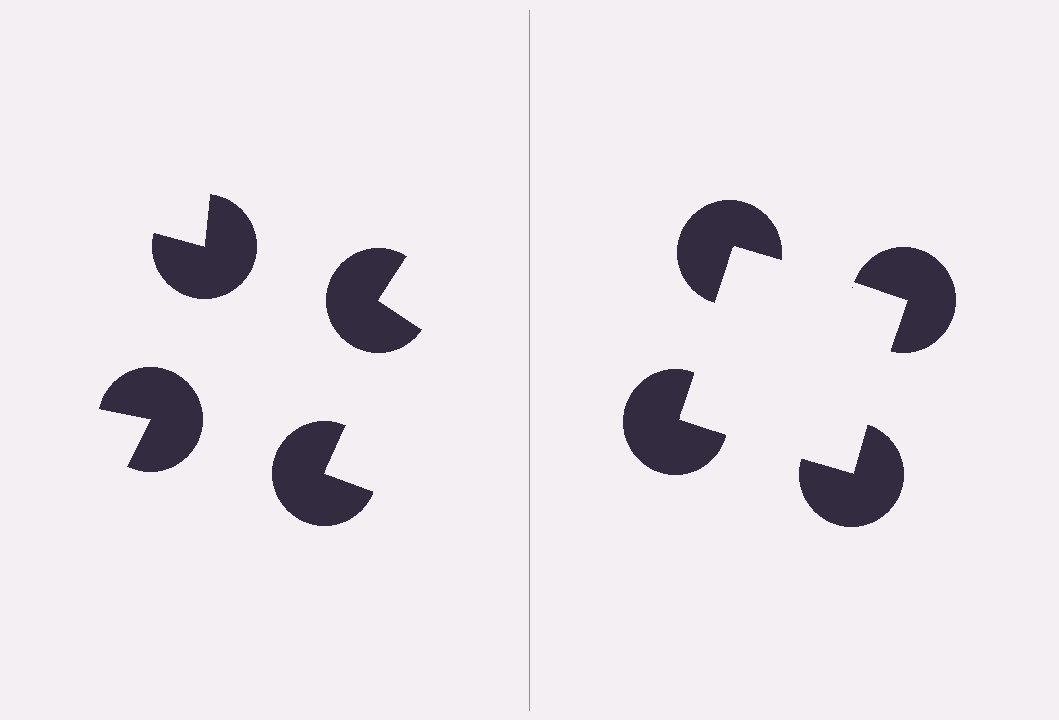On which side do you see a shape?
An illusory square appears on the right side. On the left side the wedge cuts are rotated, so no coherent shape forms.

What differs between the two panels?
The pac-man discs are positioned identically on both sides; only the wedge orientations differ. On the right they align to a square; on the left they are misaligned.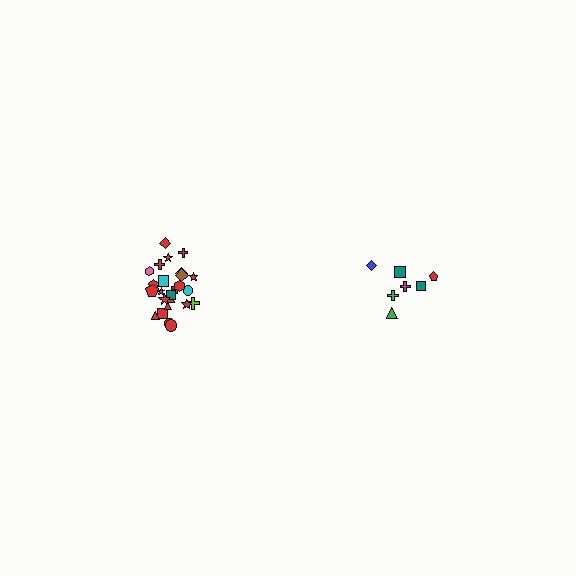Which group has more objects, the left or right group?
The left group.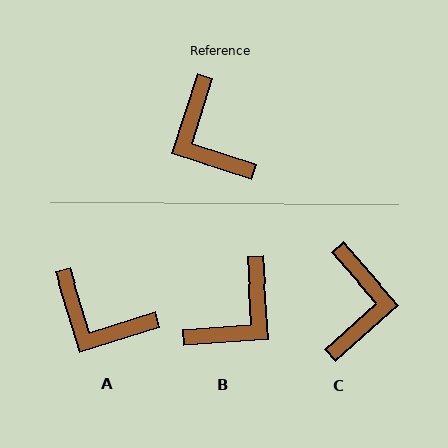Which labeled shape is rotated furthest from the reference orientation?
C, about 149 degrees away.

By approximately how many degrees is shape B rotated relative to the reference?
Approximately 112 degrees counter-clockwise.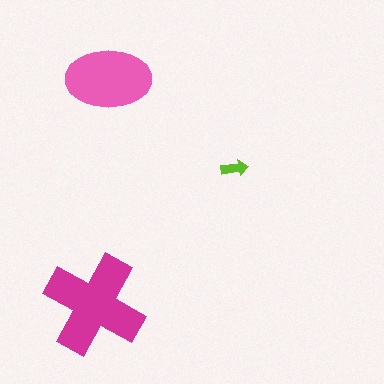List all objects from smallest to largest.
The lime arrow, the pink ellipse, the magenta cross.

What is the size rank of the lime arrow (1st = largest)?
3rd.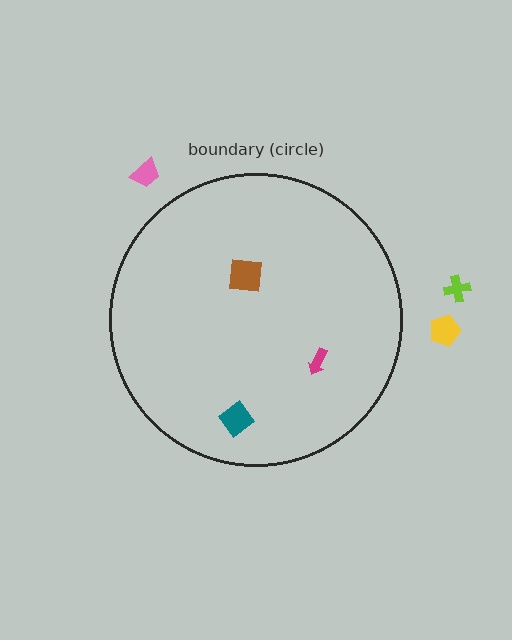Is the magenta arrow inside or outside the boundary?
Inside.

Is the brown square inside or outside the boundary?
Inside.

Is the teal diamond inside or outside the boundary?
Inside.